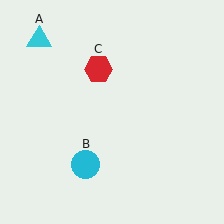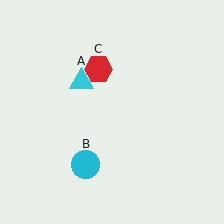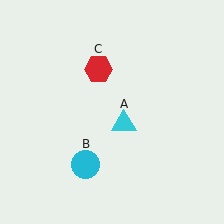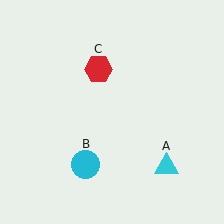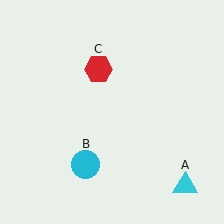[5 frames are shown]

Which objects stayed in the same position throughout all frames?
Cyan circle (object B) and red hexagon (object C) remained stationary.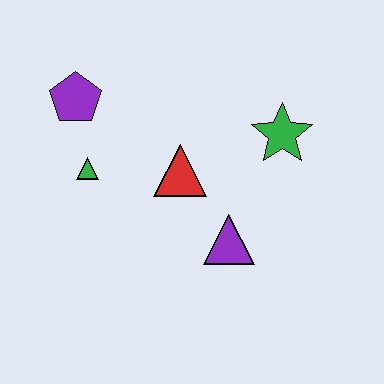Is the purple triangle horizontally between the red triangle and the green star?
Yes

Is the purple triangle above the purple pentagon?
No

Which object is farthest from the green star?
The purple pentagon is farthest from the green star.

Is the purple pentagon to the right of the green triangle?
No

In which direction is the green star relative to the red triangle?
The green star is to the right of the red triangle.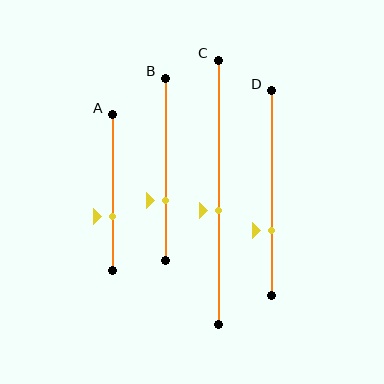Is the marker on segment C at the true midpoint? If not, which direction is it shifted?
No, the marker on segment C is shifted downward by about 7% of the segment length.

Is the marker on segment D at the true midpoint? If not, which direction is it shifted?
No, the marker on segment D is shifted downward by about 18% of the segment length.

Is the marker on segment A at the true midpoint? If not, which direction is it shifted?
No, the marker on segment A is shifted downward by about 16% of the segment length.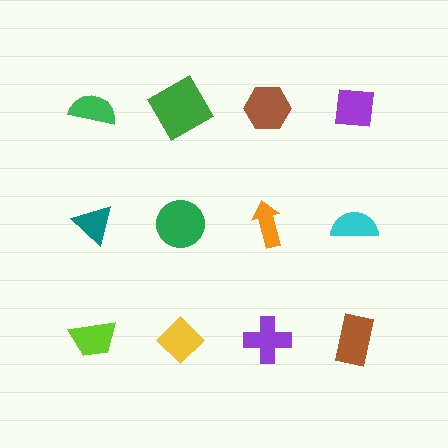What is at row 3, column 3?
A purple cross.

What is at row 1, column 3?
A brown hexagon.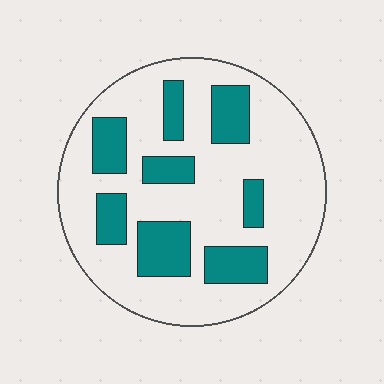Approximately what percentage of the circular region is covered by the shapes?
Approximately 25%.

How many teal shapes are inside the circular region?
8.